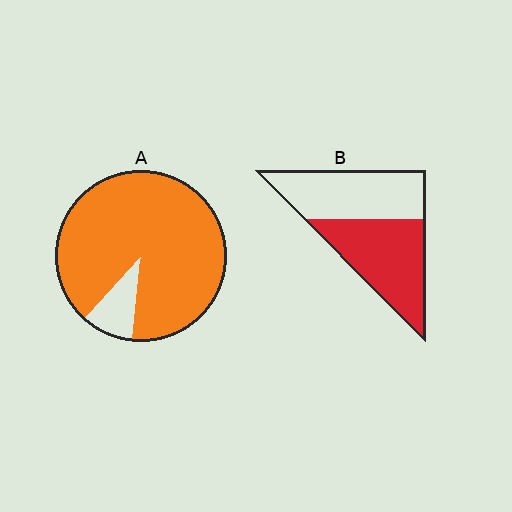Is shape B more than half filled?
Roughly half.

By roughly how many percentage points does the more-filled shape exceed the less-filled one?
By roughly 40 percentage points (A over B).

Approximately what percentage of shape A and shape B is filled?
A is approximately 90% and B is approximately 50%.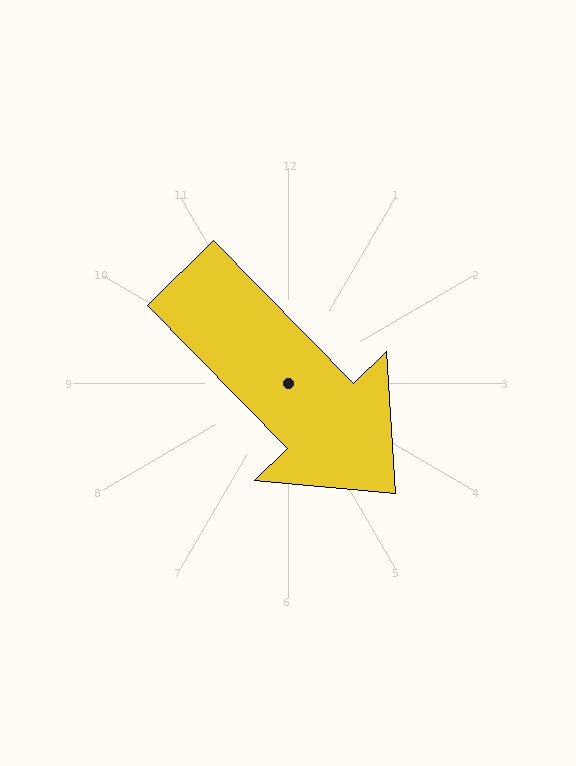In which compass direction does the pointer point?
Southeast.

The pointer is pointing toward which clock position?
Roughly 5 o'clock.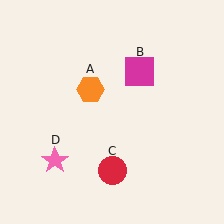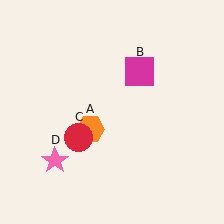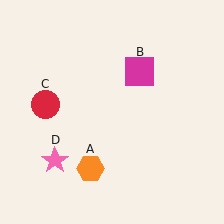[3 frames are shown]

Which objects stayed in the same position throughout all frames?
Magenta square (object B) and pink star (object D) remained stationary.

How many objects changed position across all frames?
2 objects changed position: orange hexagon (object A), red circle (object C).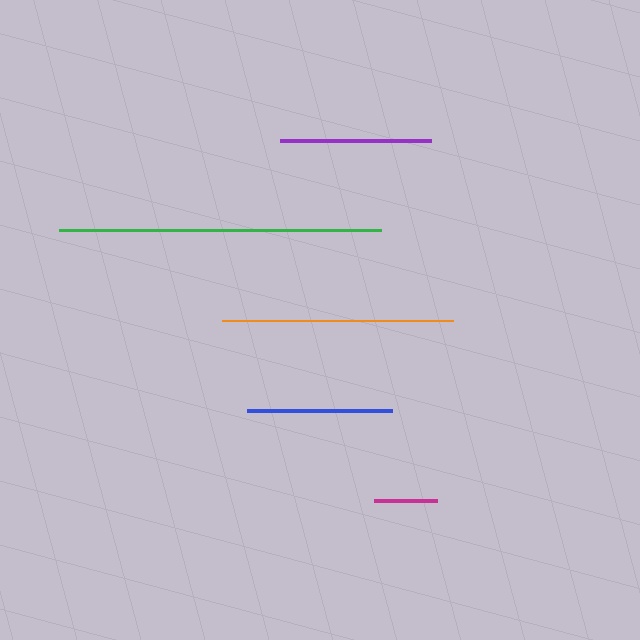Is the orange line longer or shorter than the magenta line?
The orange line is longer than the magenta line.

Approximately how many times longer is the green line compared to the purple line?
The green line is approximately 2.1 times the length of the purple line.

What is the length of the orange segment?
The orange segment is approximately 231 pixels long.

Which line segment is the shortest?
The magenta line is the shortest at approximately 62 pixels.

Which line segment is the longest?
The green line is the longest at approximately 322 pixels.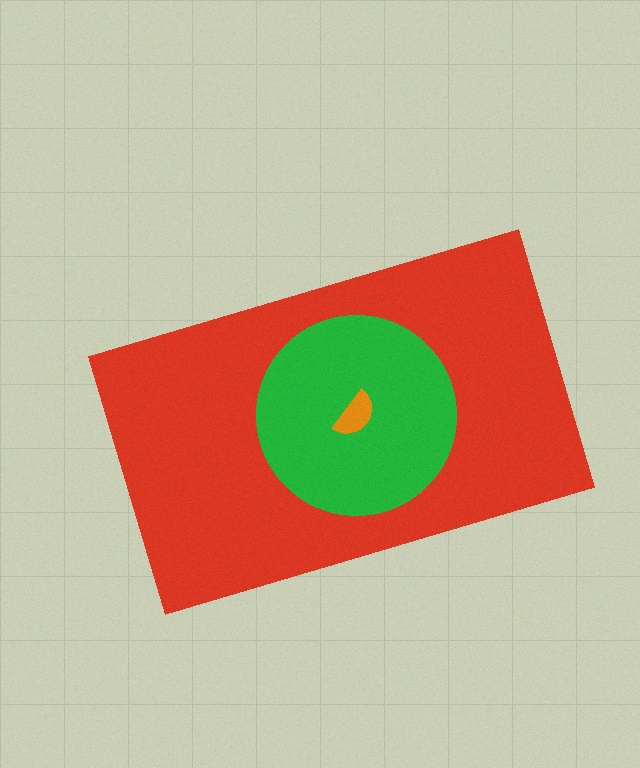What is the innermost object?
The orange semicircle.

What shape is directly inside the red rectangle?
The green circle.